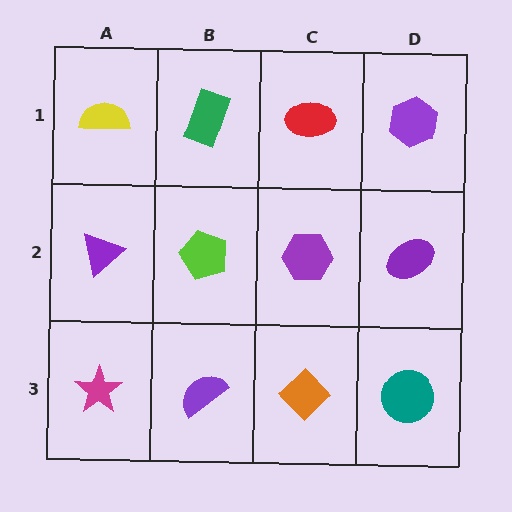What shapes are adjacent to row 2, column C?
A red ellipse (row 1, column C), an orange diamond (row 3, column C), a lime pentagon (row 2, column B), a purple ellipse (row 2, column D).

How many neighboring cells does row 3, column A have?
2.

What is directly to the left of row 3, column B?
A magenta star.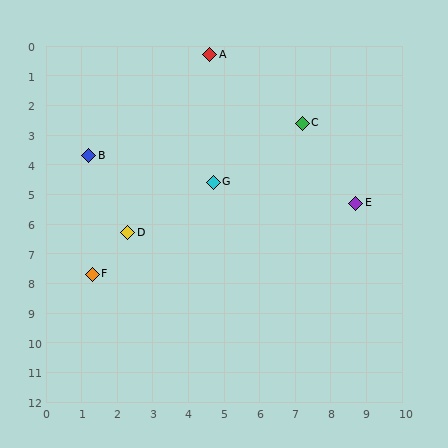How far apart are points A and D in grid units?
Points A and D are about 6.4 grid units apart.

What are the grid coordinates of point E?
Point E is at approximately (8.7, 5.3).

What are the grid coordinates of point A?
Point A is at approximately (4.6, 0.3).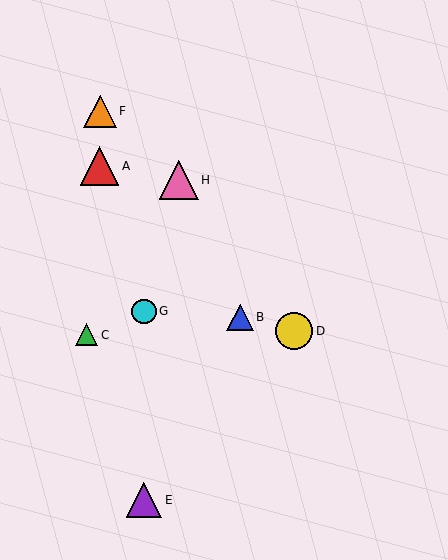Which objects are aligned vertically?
Objects E, G are aligned vertically.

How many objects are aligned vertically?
2 objects (E, G) are aligned vertically.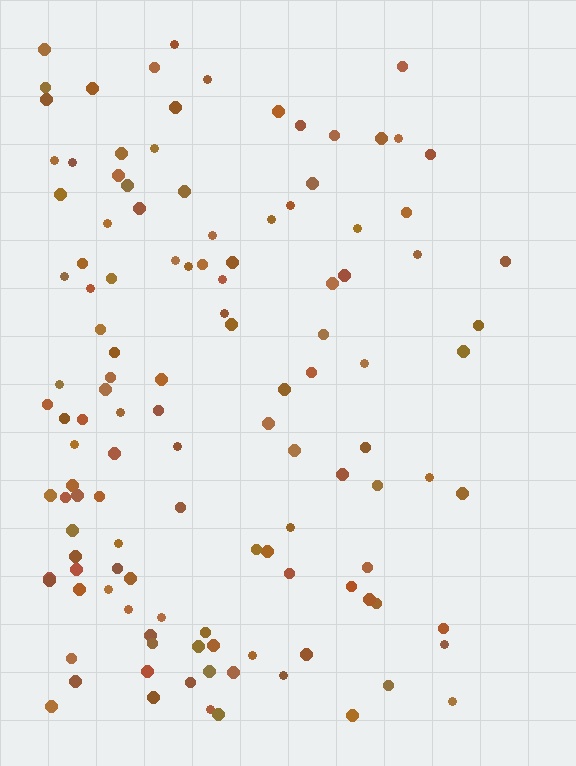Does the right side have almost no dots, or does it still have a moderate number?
Still a moderate number, just noticeably fewer than the left.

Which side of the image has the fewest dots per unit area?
The right.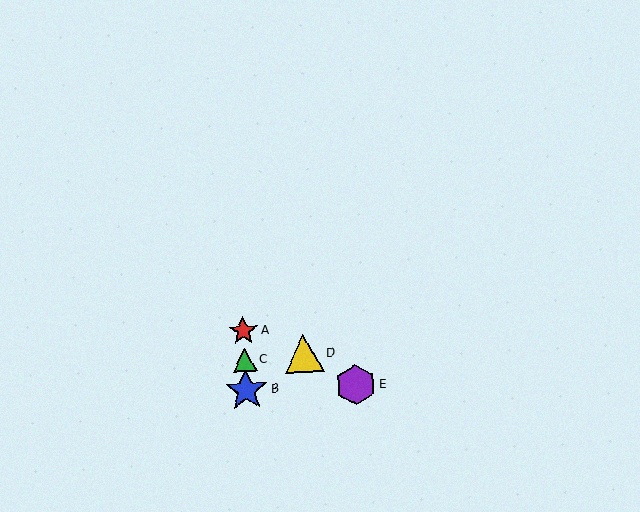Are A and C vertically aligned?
Yes, both are at x≈243.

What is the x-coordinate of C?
Object C is at x≈245.